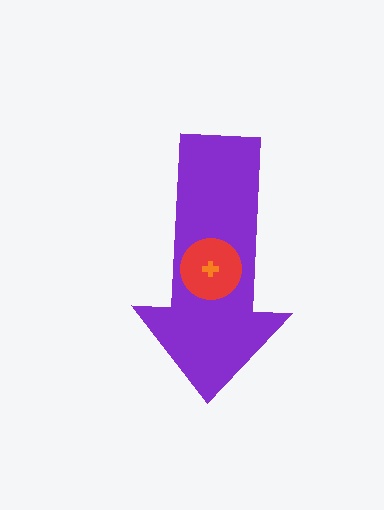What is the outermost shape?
The purple arrow.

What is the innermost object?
The orange cross.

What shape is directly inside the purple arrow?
The red circle.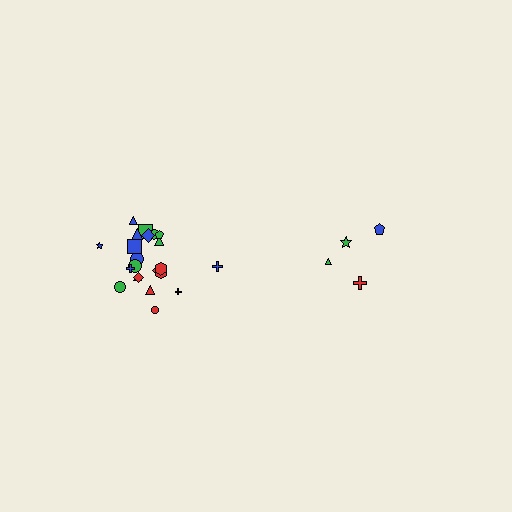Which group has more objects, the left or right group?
The left group.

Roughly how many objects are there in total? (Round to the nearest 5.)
Roughly 25 objects in total.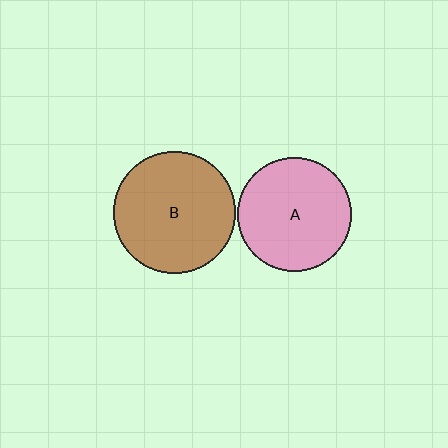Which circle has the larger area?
Circle B (brown).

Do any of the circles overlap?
No, none of the circles overlap.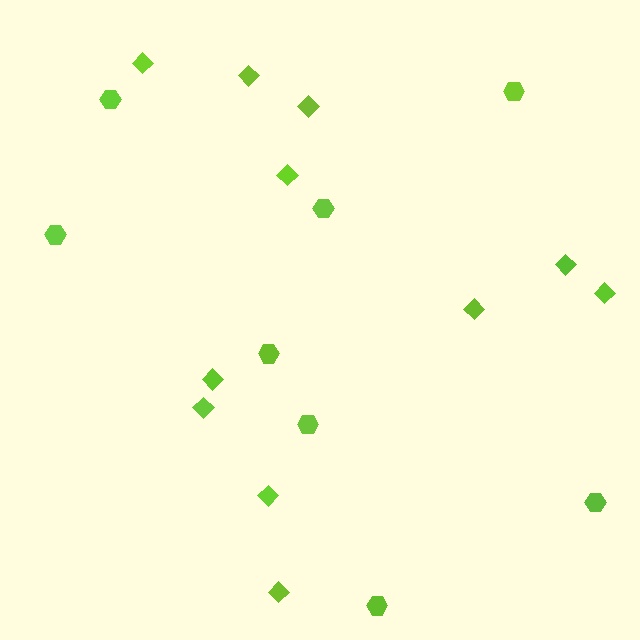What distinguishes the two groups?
There are 2 groups: one group of hexagons (8) and one group of diamonds (11).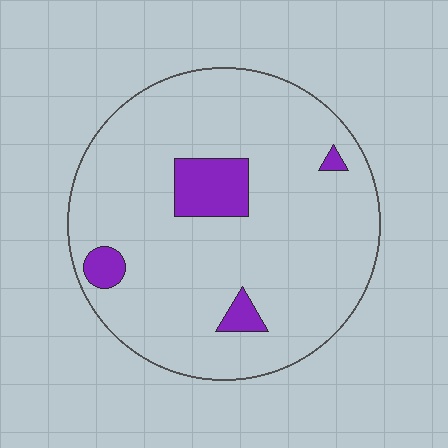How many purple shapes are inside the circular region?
4.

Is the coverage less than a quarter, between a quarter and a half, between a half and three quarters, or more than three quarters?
Less than a quarter.